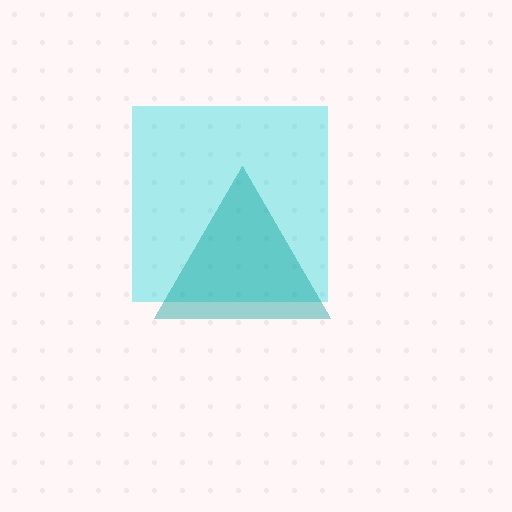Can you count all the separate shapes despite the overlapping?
Yes, there are 2 separate shapes.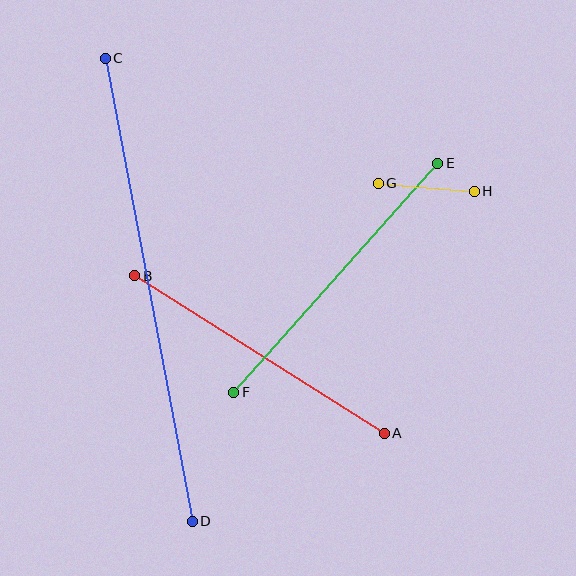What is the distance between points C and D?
The distance is approximately 471 pixels.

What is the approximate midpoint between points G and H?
The midpoint is at approximately (426, 187) pixels.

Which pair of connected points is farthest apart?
Points C and D are farthest apart.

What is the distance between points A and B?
The distance is approximately 295 pixels.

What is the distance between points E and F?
The distance is approximately 307 pixels.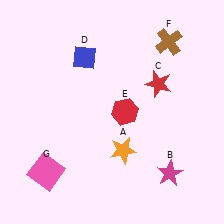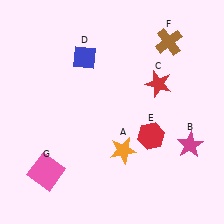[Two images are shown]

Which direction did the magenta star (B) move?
The magenta star (B) moved up.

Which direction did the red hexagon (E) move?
The red hexagon (E) moved right.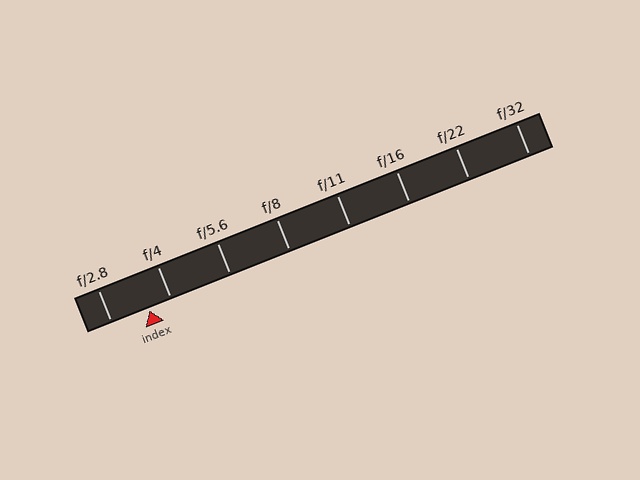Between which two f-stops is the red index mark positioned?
The index mark is between f/2.8 and f/4.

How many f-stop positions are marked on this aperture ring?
There are 8 f-stop positions marked.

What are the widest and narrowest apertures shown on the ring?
The widest aperture shown is f/2.8 and the narrowest is f/32.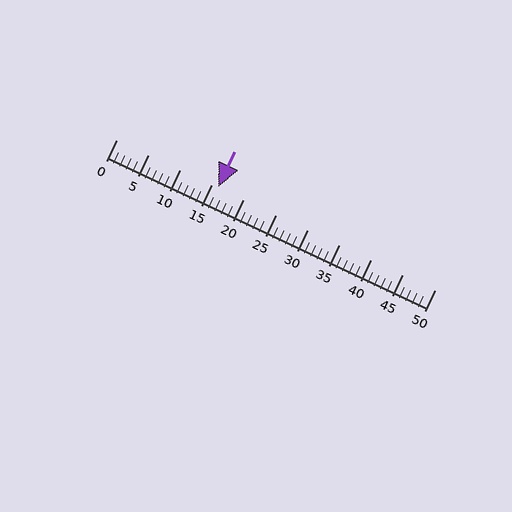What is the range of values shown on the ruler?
The ruler shows values from 0 to 50.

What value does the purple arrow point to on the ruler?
The purple arrow points to approximately 16.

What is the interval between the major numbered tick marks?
The major tick marks are spaced 5 units apart.